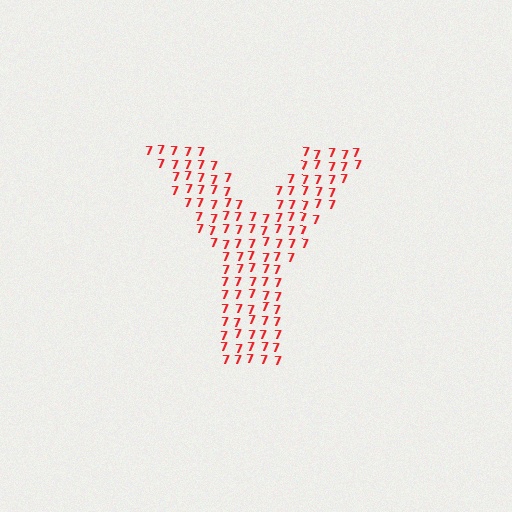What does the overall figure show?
The overall figure shows the letter Y.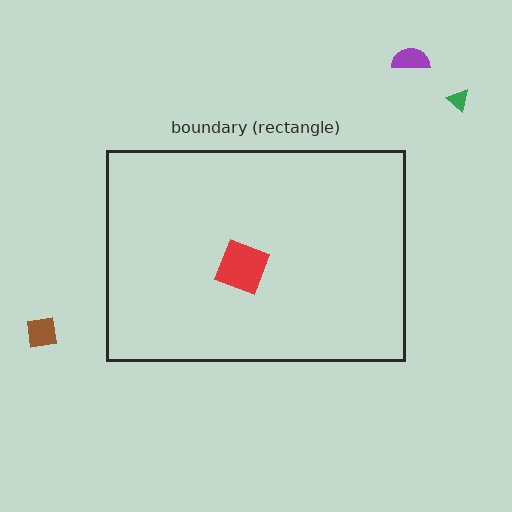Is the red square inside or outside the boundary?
Inside.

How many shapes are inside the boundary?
1 inside, 3 outside.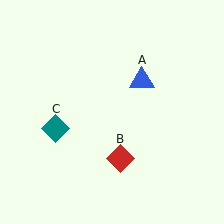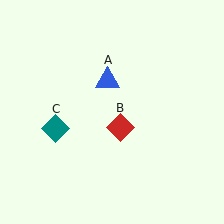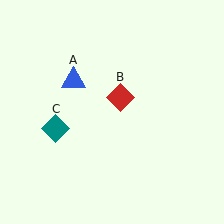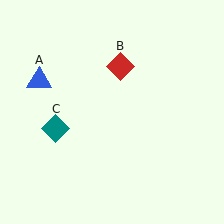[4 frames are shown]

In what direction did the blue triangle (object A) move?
The blue triangle (object A) moved left.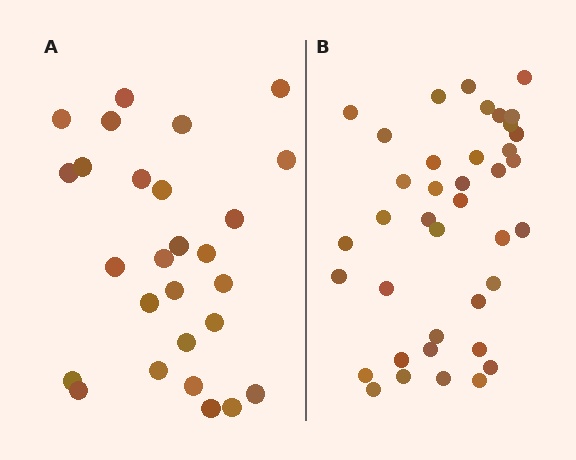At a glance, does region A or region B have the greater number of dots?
Region B (the right region) has more dots.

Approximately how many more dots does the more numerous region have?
Region B has roughly 12 or so more dots than region A.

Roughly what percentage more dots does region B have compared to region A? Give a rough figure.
About 45% more.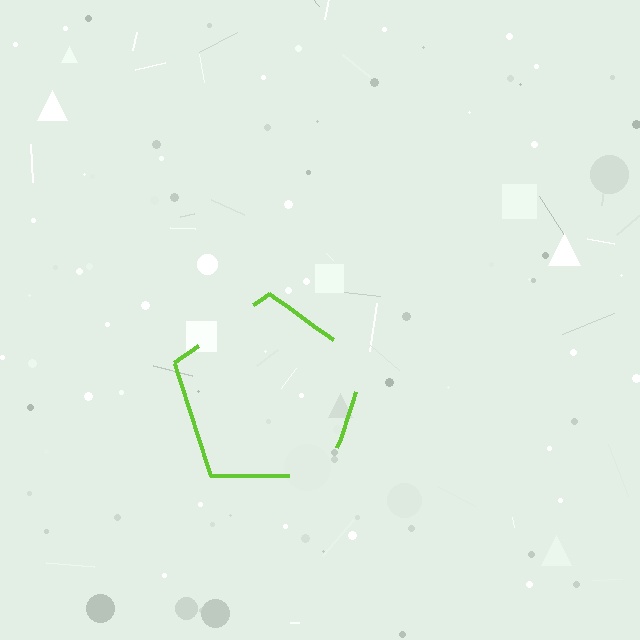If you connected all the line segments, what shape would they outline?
They would outline a pentagon.